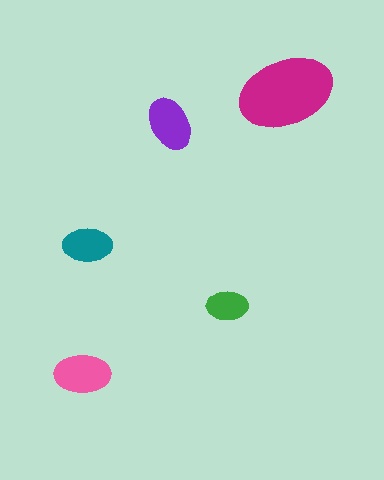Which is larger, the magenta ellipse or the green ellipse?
The magenta one.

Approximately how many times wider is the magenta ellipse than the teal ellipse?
About 2 times wider.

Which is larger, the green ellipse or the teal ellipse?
The teal one.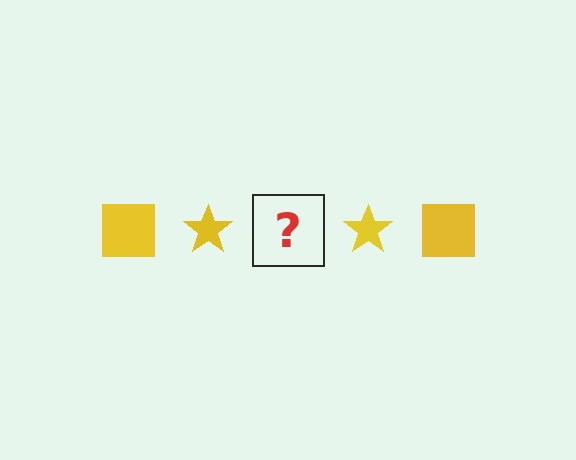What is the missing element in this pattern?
The missing element is a yellow square.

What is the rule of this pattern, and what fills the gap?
The rule is that the pattern cycles through square, star shapes in yellow. The gap should be filled with a yellow square.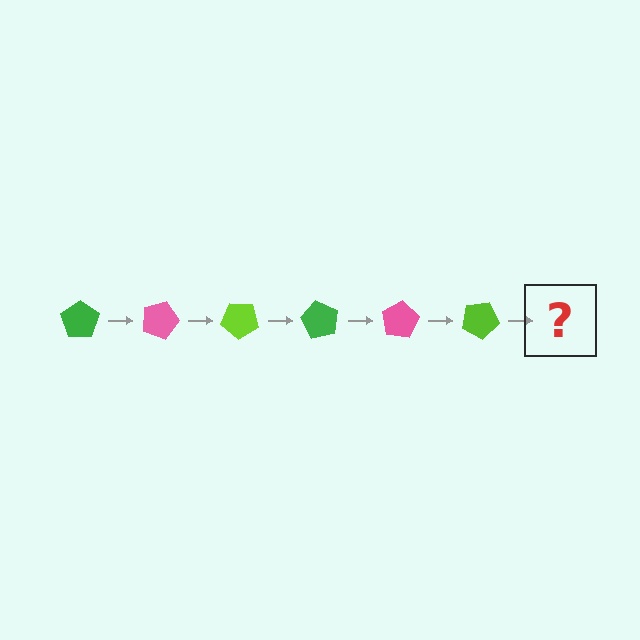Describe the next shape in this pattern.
It should be a green pentagon, rotated 120 degrees from the start.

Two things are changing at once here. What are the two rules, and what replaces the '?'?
The two rules are that it rotates 20 degrees each step and the color cycles through green, pink, and lime. The '?' should be a green pentagon, rotated 120 degrees from the start.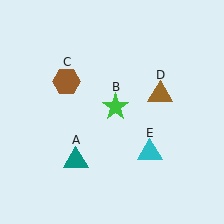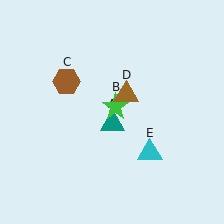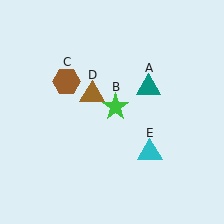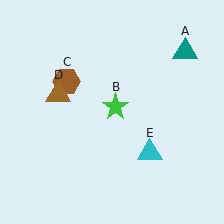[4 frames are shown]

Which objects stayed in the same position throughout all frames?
Green star (object B) and brown hexagon (object C) and cyan triangle (object E) remained stationary.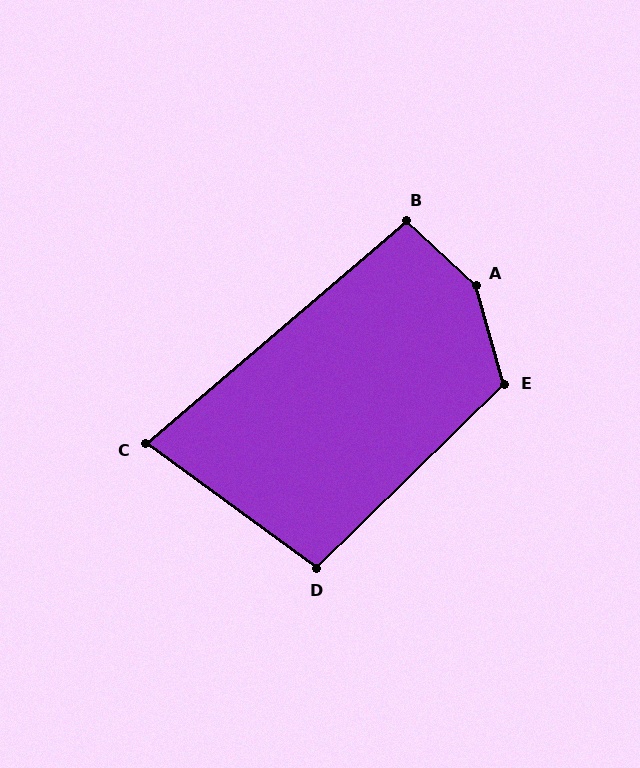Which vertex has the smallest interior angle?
C, at approximately 77 degrees.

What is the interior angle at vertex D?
Approximately 100 degrees (obtuse).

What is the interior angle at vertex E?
Approximately 118 degrees (obtuse).